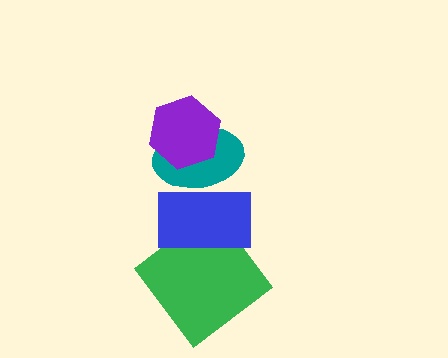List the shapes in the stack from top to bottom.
From top to bottom: the purple hexagon, the teal ellipse, the blue rectangle, the green diamond.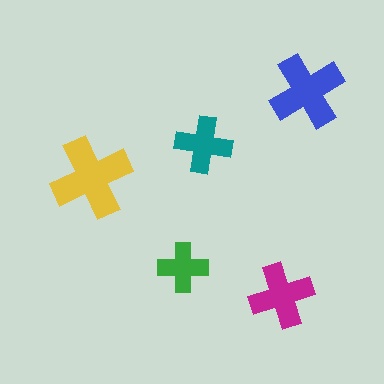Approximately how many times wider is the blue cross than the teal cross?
About 1.5 times wider.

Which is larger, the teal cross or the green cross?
The teal one.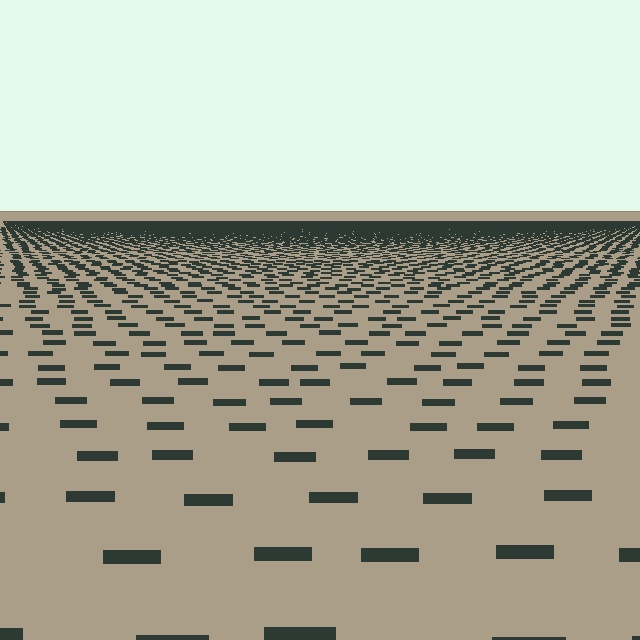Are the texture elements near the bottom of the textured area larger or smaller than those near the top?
Larger. Near the bottom, elements are closer to the viewer and appear at a bigger on-screen size.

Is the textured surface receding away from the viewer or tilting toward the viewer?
The surface is receding away from the viewer. Texture elements get smaller and denser toward the top.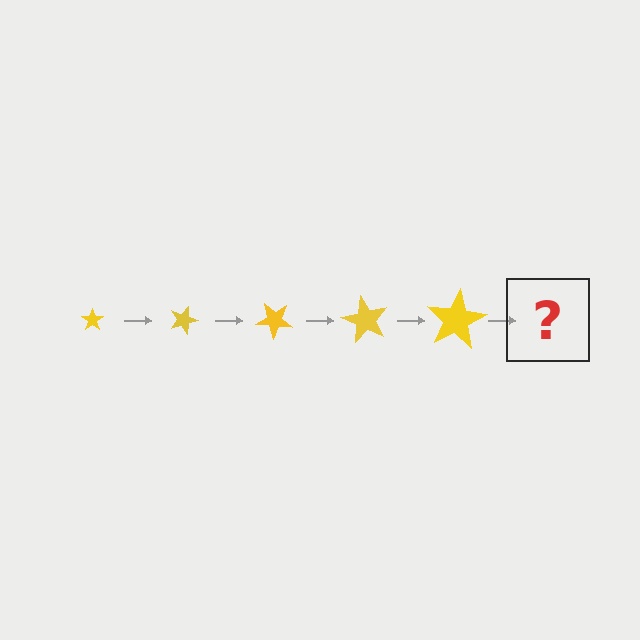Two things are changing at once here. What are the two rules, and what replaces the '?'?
The two rules are that the star grows larger each step and it rotates 20 degrees each step. The '?' should be a star, larger than the previous one and rotated 100 degrees from the start.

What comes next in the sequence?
The next element should be a star, larger than the previous one and rotated 100 degrees from the start.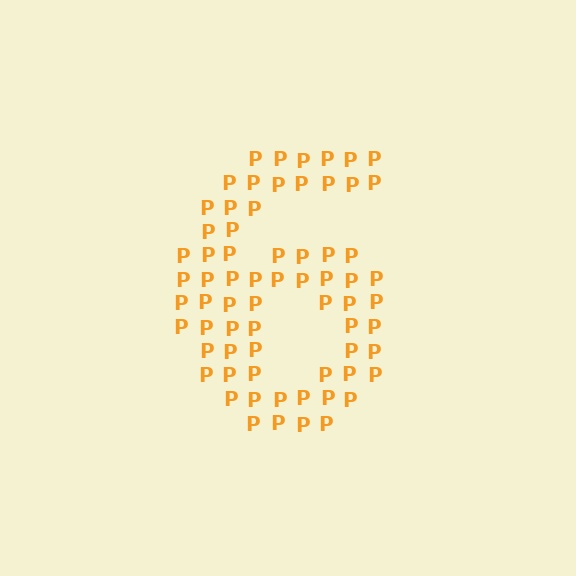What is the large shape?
The large shape is the digit 6.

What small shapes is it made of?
It is made of small letter P's.